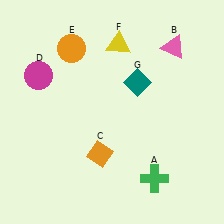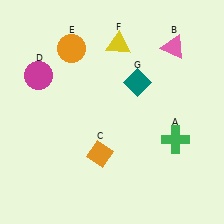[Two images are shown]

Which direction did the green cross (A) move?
The green cross (A) moved up.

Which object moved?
The green cross (A) moved up.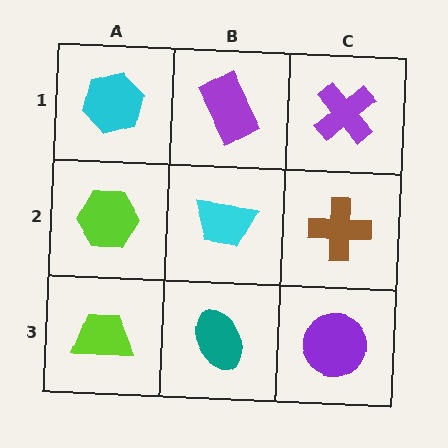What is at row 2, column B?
A cyan trapezoid.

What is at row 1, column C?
A purple cross.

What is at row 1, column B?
A purple rectangle.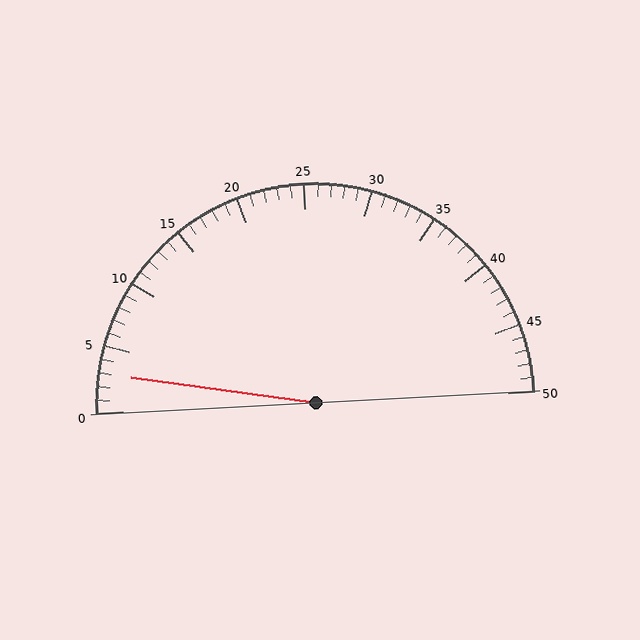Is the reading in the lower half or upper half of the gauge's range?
The reading is in the lower half of the range (0 to 50).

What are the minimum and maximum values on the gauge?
The gauge ranges from 0 to 50.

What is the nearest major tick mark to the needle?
The nearest major tick mark is 5.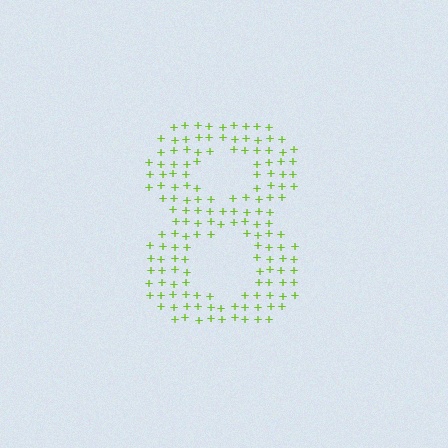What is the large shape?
The large shape is the digit 8.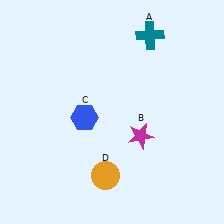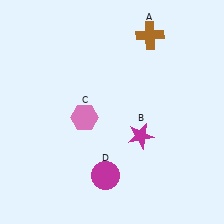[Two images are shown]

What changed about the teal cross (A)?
In Image 1, A is teal. In Image 2, it changed to brown.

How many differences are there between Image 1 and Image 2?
There are 3 differences between the two images.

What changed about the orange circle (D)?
In Image 1, D is orange. In Image 2, it changed to magenta.